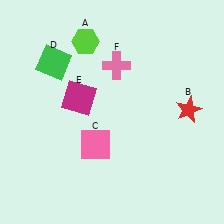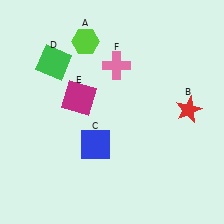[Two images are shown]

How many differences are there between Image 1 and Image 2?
There is 1 difference between the two images.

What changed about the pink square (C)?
In Image 1, C is pink. In Image 2, it changed to blue.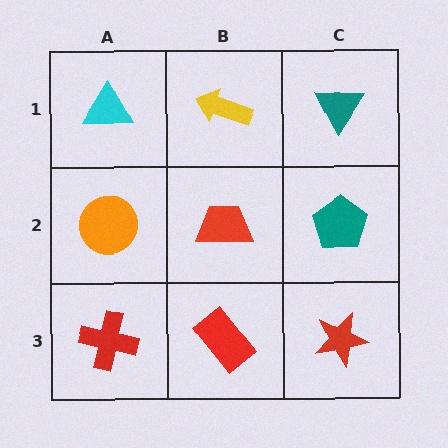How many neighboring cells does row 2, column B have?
4.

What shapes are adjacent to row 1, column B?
A red trapezoid (row 2, column B), a cyan triangle (row 1, column A), a teal triangle (row 1, column C).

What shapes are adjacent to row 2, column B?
A yellow arrow (row 1, column B), a red rectangle (row 3, column B), an orange circle (row 2, column A), a teal pentagon (row 2, column C).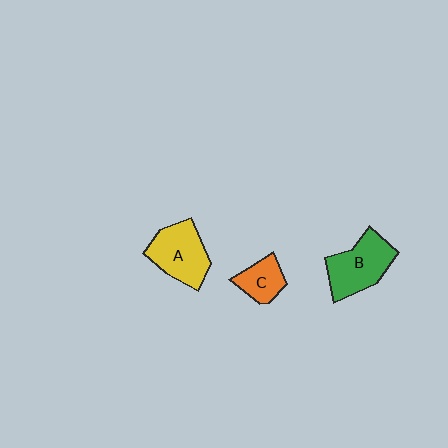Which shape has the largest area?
Shape B (green).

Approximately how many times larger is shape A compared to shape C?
Approximately 1.8 times.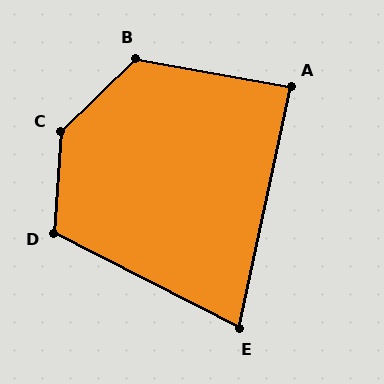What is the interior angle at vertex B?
Approximately 126 degrees (obtuse).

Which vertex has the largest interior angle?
C, at approximately 138 degrees.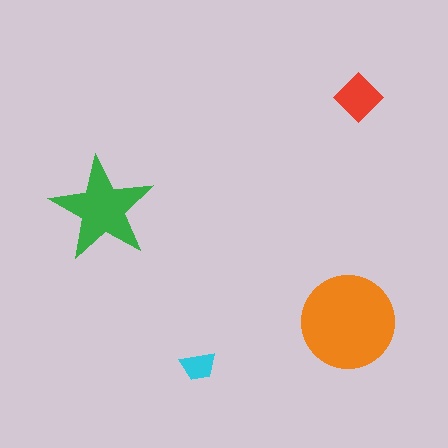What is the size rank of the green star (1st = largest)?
2nd.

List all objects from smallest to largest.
The cyan trapezoid, the red diamond, the green star, the orange circle.